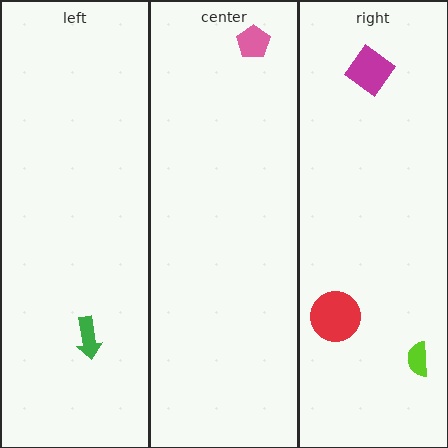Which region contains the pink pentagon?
The center region.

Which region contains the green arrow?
The left region.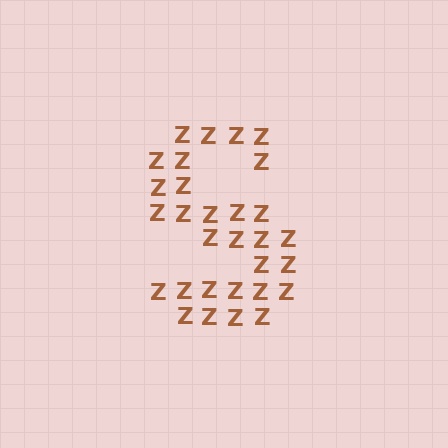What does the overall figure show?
The overall figure shows the letter S.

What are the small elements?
The small elements are letter Z's.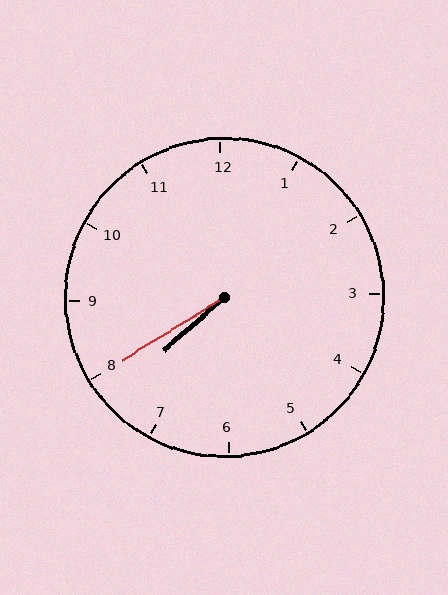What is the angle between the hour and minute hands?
Approximately 10 degrees.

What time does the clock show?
7:40.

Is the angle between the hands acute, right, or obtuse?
It is acute.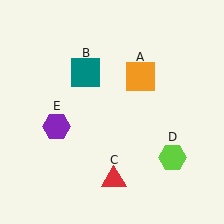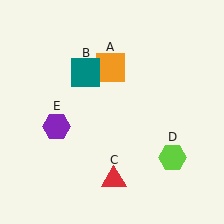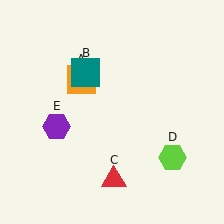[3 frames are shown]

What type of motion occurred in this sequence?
The orange square (object A) rotated counterclockwise around the center of the scene.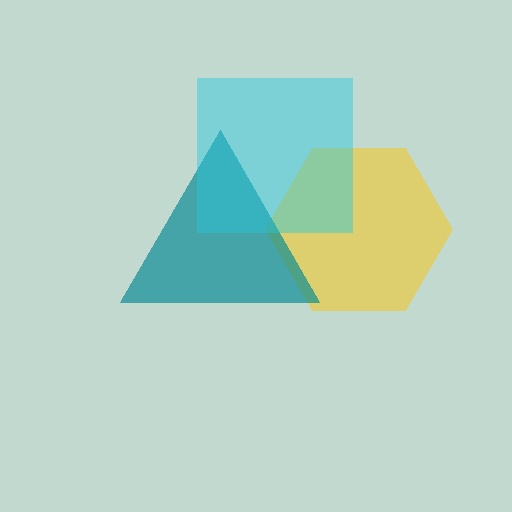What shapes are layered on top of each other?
The layered shapes are: a yellow hexagon, a teal triangle, a cyan square.